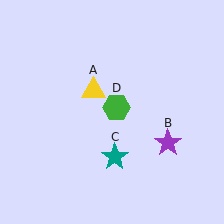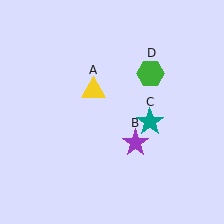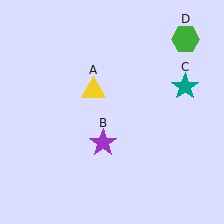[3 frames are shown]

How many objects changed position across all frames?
3 objects changed position: purple star (object B), teal star (object C), green hexagon (object D).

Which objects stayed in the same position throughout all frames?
Yellow triangle (object A) remained stationary.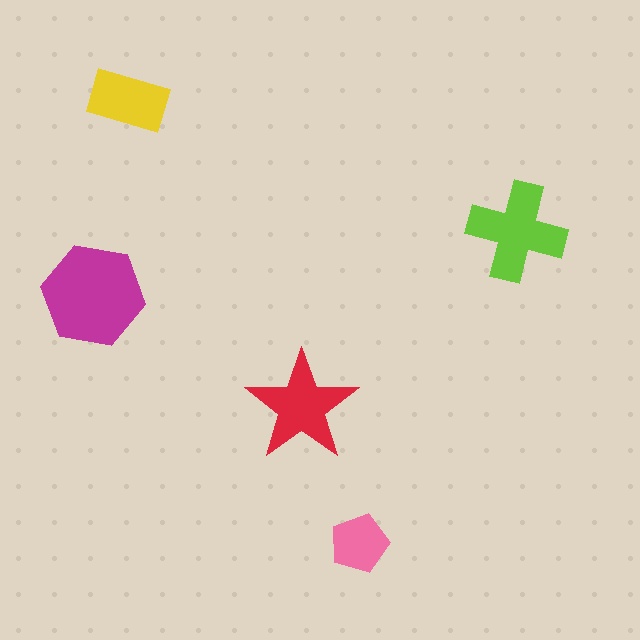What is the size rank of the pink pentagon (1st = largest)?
5th.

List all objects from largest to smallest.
The magenta hexagon, the lime cross, the red star, the yellow rectangle, the pink pentagon.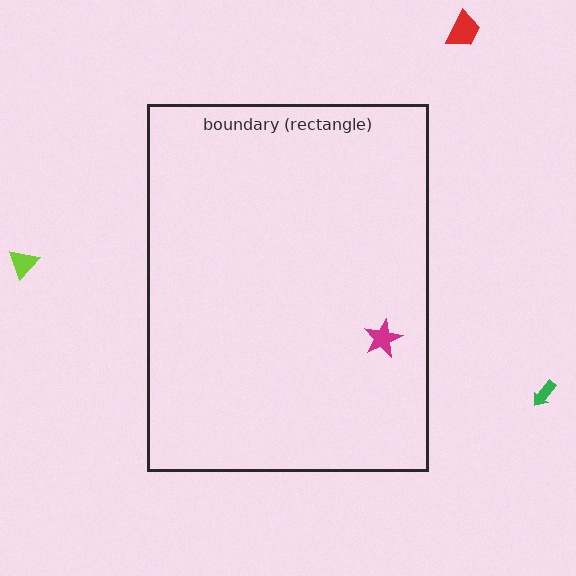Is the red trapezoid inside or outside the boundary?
Outside.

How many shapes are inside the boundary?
1 inside, 3 outside.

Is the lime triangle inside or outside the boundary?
Outside.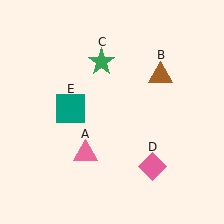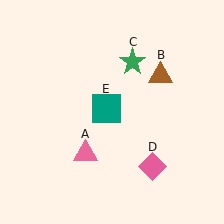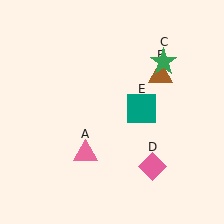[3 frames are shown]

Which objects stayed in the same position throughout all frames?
Pink triangle (object A) and brown triangle (object B) and pink diamond (object D) remained stationary.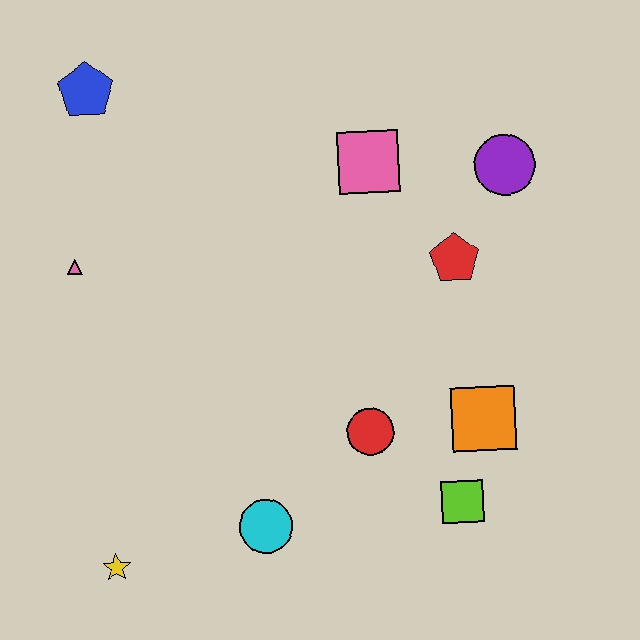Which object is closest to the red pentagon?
The purple circle is closest to the red pentagon.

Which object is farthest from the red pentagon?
The yellow star is farthest from the red pentagon.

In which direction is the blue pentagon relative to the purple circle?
The blue pentagon is to the left of the purple circle.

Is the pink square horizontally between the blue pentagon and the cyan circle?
No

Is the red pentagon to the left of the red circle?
No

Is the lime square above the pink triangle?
No